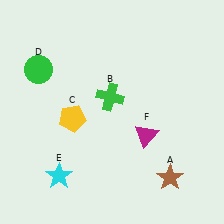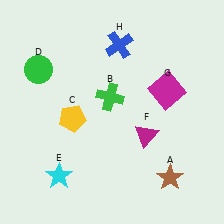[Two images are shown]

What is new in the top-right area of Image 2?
A blue cross (H) was added in the top-right area of Image 2.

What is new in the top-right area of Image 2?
A magenta square (G) was added in the top-right area of Image 2.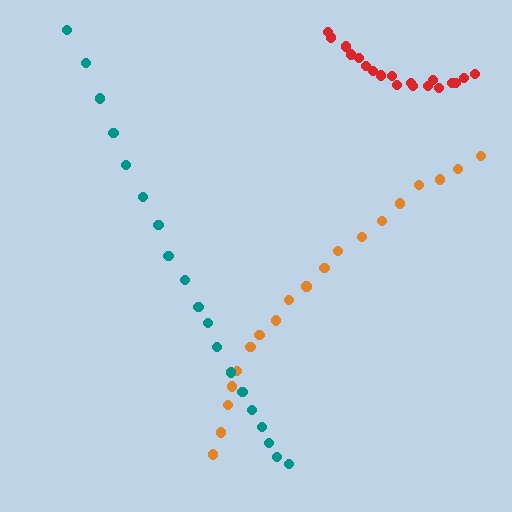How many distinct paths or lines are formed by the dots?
There are 3 distinct paths.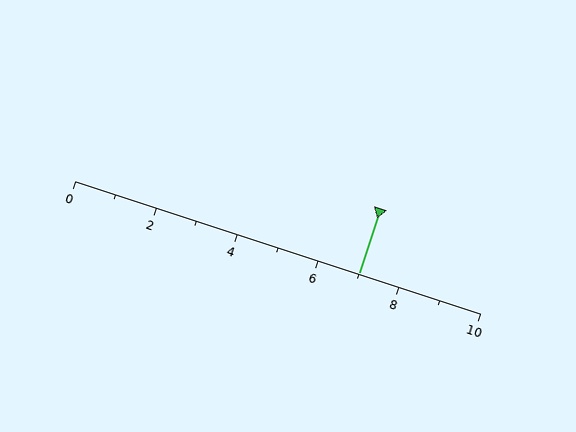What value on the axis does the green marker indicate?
The marker indicates approximately 7.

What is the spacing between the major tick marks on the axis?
The major ticks are spaced 2 apart.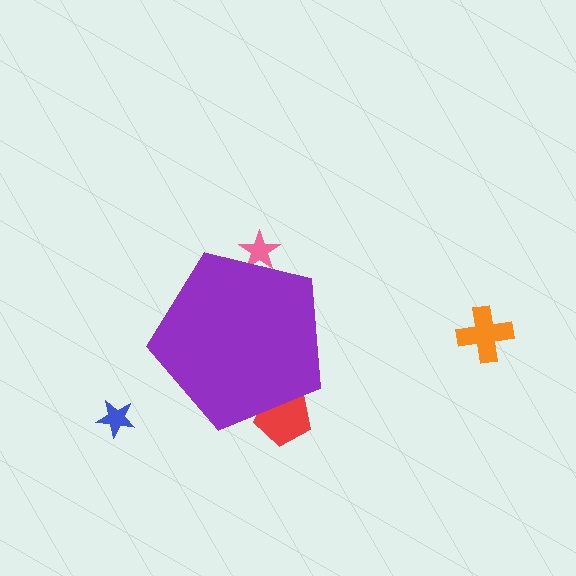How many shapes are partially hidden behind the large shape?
2 shapes are partially hidden.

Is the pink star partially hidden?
Yes, the pink star is partially hidden behind the purple pentagon.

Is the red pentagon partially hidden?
Yes, the red pentagon is partially hidden behind the purple pentagon.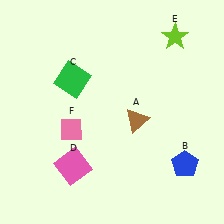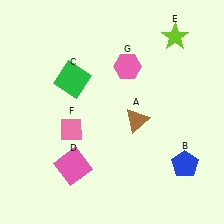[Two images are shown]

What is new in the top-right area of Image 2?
A pink hexagon (G) was added in the top-right area of Image 2.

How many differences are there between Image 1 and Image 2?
There is 1 difference between the two images.